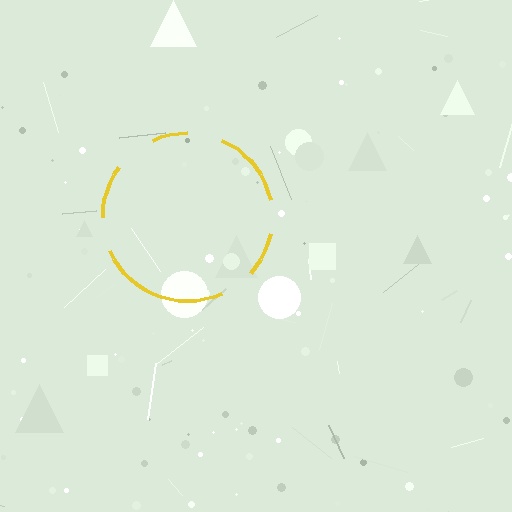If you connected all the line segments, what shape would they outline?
They would outline a circle.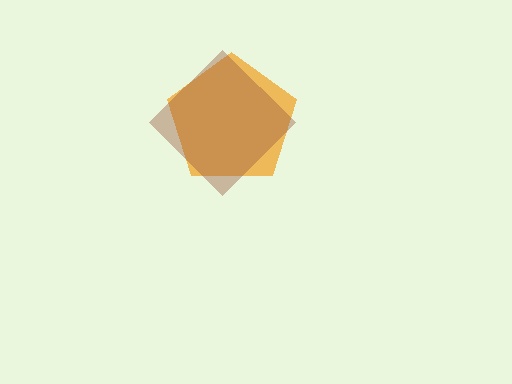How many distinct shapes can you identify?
There are 2 distinct shapes: an orange pentagon, a brown diamond.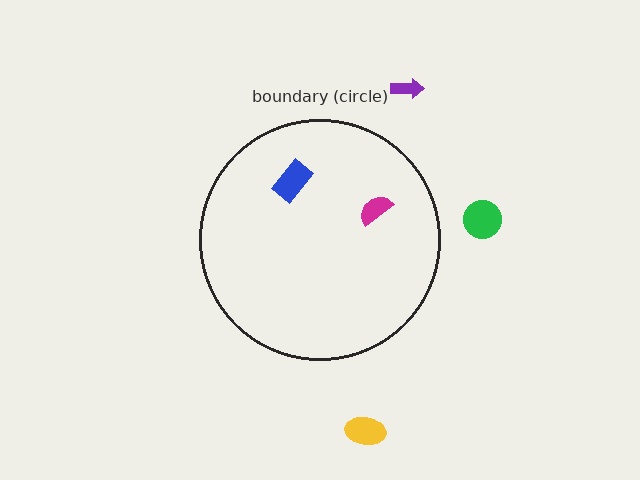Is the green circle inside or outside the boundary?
Outside.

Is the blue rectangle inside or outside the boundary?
Inside.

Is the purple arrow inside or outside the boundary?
Outside.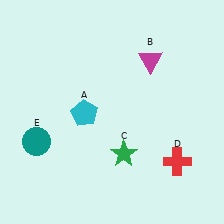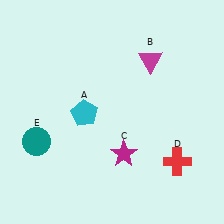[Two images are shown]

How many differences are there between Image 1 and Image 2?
There is 1 difference between the two images.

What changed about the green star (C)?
In Image 1, C is green. In Image 2, it changed to magenta.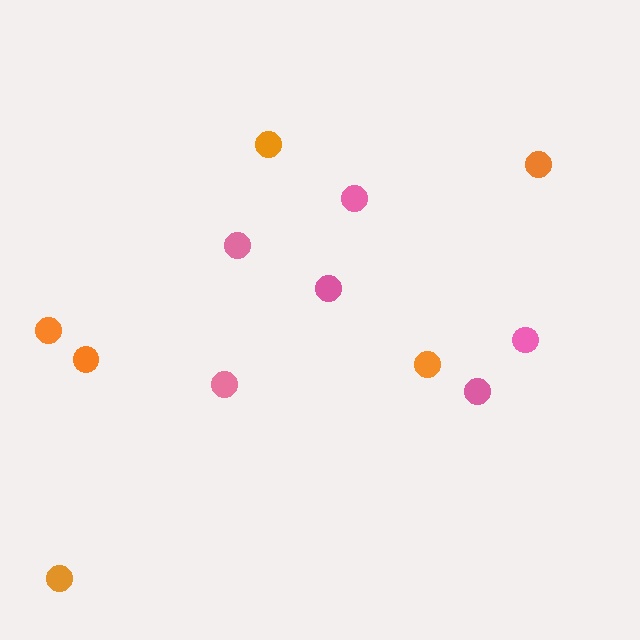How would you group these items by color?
There are 2 groups: one group of orange circles (6) and one group of pink circles (6).